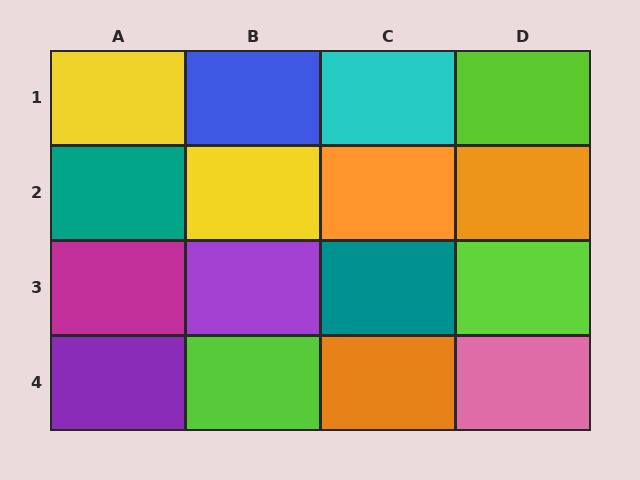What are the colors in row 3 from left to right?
Magenta, purple, teal, lime.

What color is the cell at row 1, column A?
Yellow.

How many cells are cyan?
1 cell is cyan.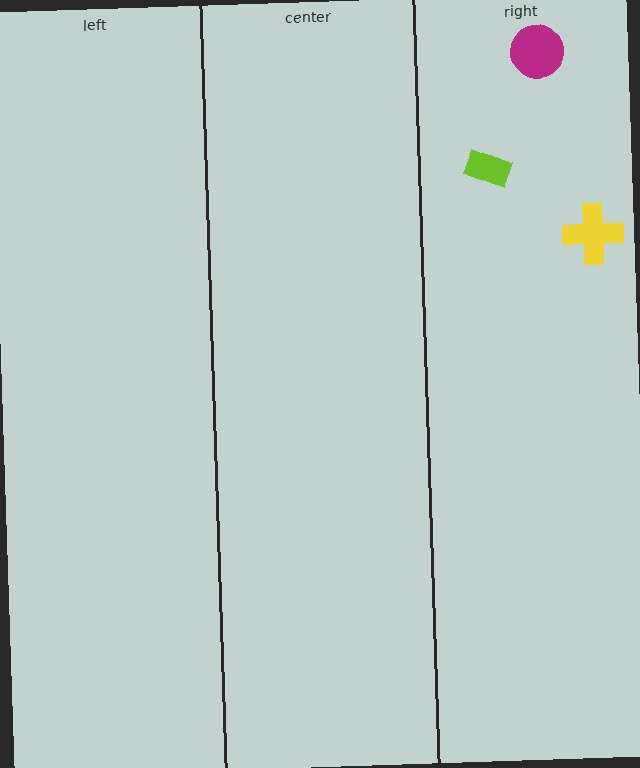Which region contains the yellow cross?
The right region.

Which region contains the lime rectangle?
The right region.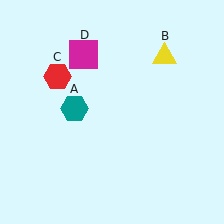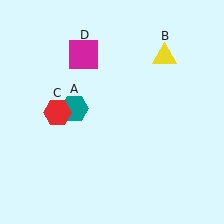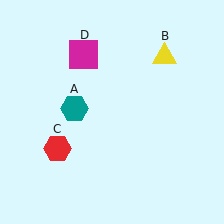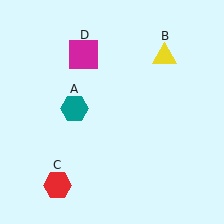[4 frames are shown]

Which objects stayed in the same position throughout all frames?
Teal hexagon (object A) and yellow triangle (object B) and magenta square (object D) remained stationary.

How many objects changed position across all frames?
1 object changed position: red hexagon (object C).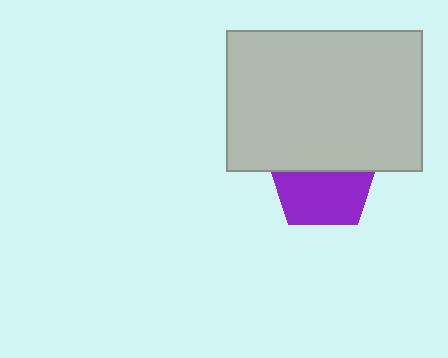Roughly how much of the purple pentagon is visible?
About half of it is visible (roughly 55%).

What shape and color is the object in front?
The object in front is a light gray rectangle.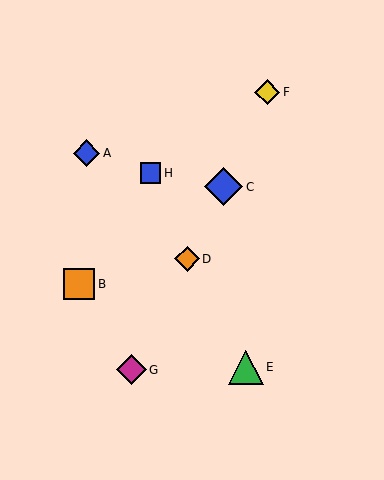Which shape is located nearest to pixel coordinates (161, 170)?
The blue square (labeled H) at (150, 173) is nearest to that location.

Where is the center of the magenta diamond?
The center of the magenta diamond is at (131, 370).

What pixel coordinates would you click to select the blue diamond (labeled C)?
Click at (224, 187) to select the blue diamond C.